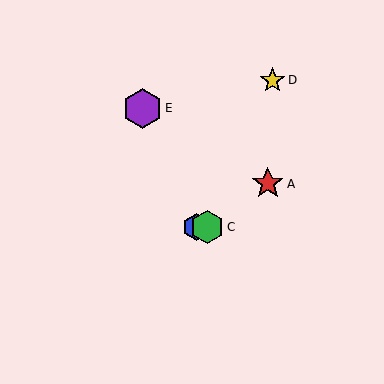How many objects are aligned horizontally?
2 objects (B, C) are aligned horizontally.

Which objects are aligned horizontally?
Objects B, C are aligned horizontally.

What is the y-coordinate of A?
Object A is at y≈184.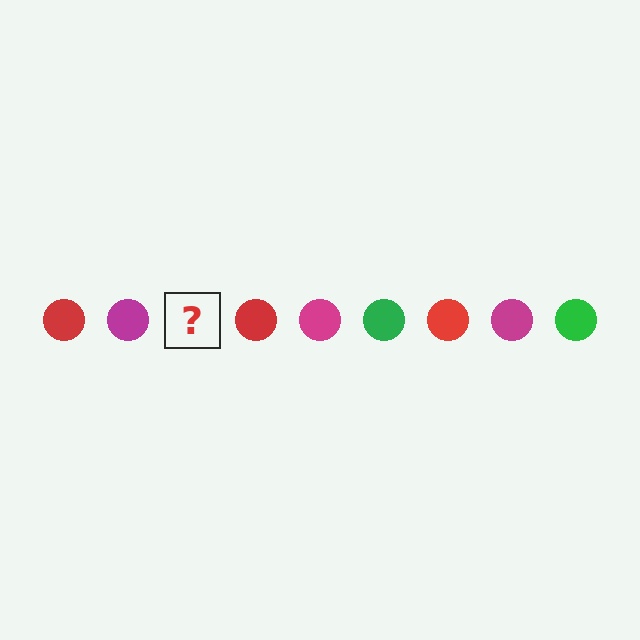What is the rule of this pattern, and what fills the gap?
The rule is that the pattern cycles through red, magenta, green circles. The gap should be filled with a green circle.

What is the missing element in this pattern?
The missing element is a green circle.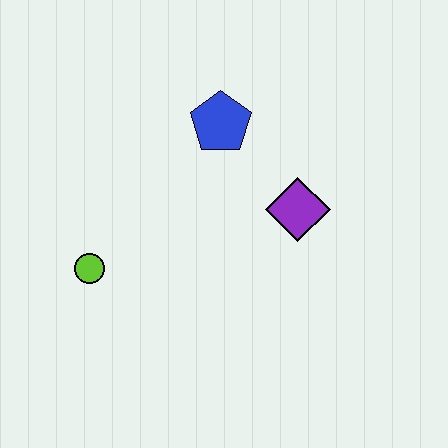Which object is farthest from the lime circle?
The purple diamond is farthest from the lime circle.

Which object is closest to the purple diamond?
The blue pentagon is closest to the purple diamond.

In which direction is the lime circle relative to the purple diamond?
The lime circle is to the left of the purple diamond.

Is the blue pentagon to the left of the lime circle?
No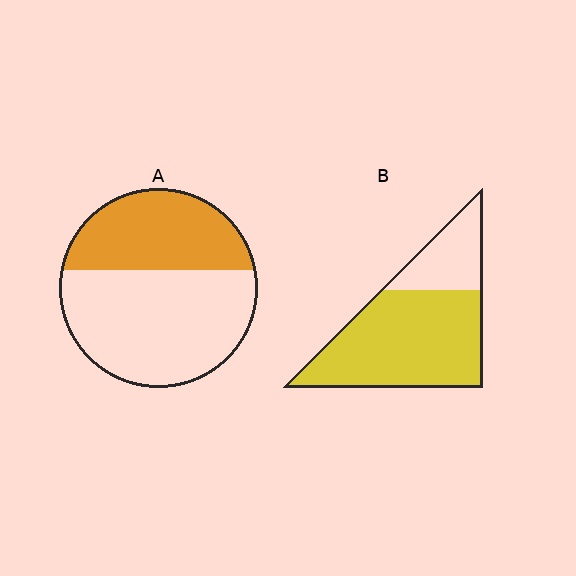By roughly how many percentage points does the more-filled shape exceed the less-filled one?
By roughly 35 percentage points (B over A).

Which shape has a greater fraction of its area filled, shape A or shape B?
Shape B.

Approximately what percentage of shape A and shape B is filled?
A is approximately 40% and B is approximately 75%.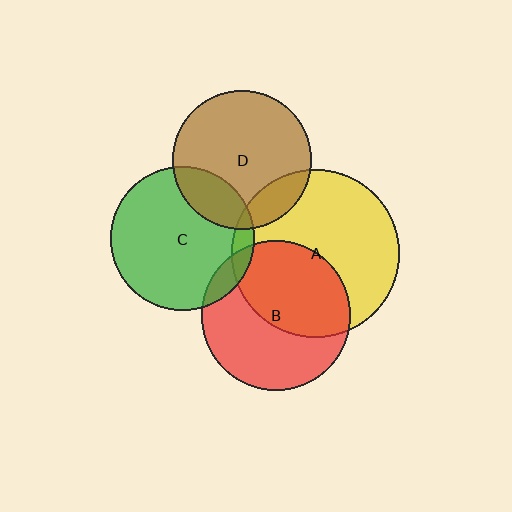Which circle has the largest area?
Circle A (yellow).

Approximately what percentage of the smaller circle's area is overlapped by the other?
Approximately 15%.